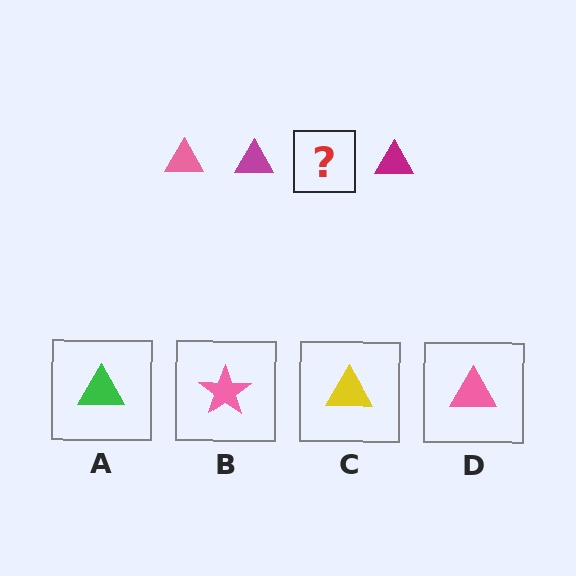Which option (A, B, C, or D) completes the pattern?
D.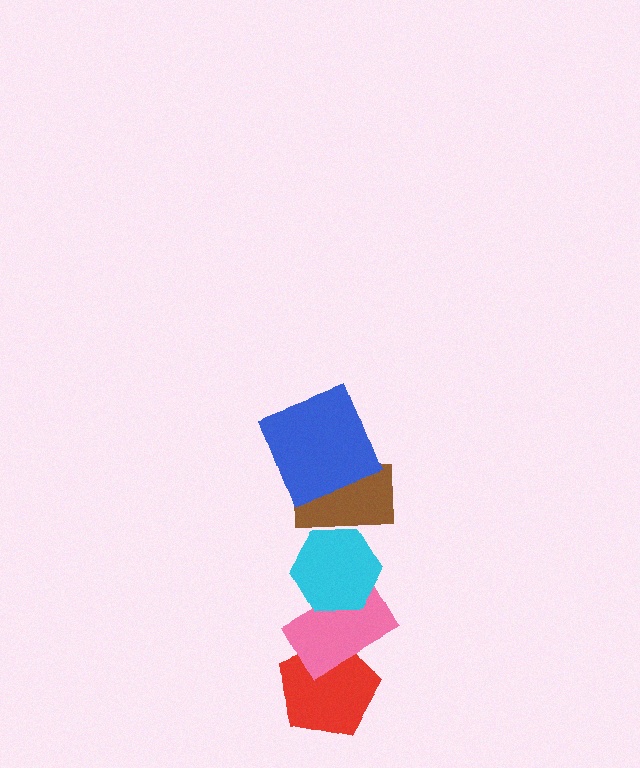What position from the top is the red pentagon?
The red pentagon is 5th from the top.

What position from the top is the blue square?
The blue square is 1st from the top.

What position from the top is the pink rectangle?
The pink rectangle is 4th from the top.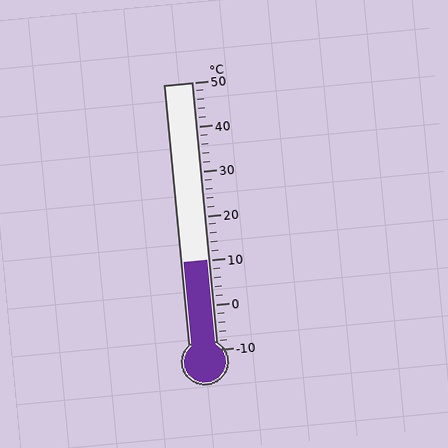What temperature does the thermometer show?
The thermometer shows approximately 10°C.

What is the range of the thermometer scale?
The thermometer scale ranges from -10°C to 50°C.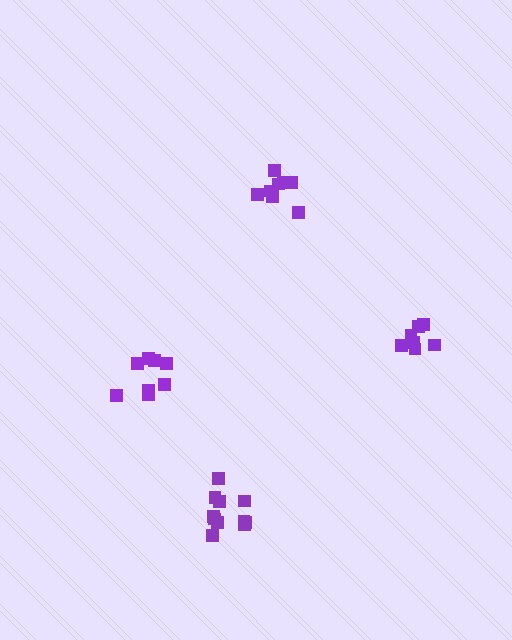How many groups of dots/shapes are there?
There are 4 groups.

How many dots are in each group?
Group 1: 7 dots, Group 2: 8 dots, Group 3: 11 dots, Group 4: 8 dots (34 total).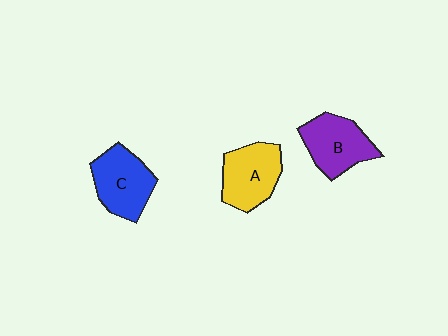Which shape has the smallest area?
Shape B (purple).